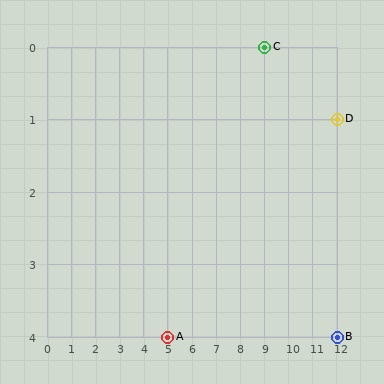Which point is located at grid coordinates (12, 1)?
Point D is at (12, 1).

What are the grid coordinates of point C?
Point C is at grid coordinates (9, 0).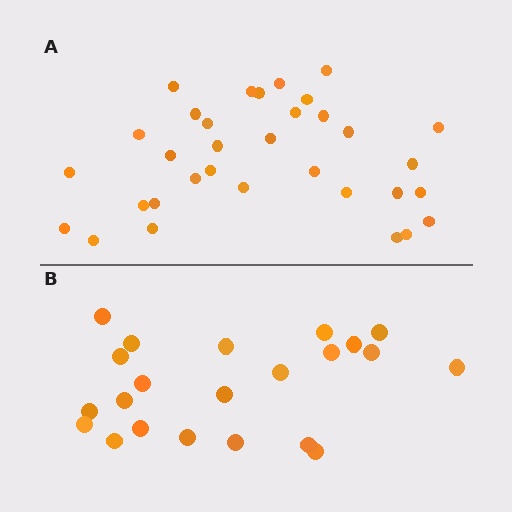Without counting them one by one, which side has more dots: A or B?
Region A (the top region) has more dots.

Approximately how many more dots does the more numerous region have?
Region A has roughly 12 or so more dots than region B.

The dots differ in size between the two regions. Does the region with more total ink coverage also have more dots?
No. Region B has more total ink coverage because its dots are larger, but region A actually contains more individual dots. Total area can be misleading — the number of items is what matters here.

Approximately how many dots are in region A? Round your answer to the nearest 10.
About 30 dots. (The exact count is 33, which rounds to 30.)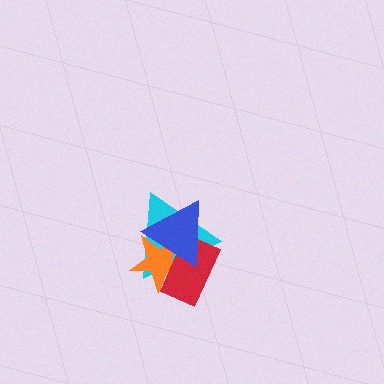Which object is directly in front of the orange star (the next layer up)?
The red rectangle is directly in front of the orange star.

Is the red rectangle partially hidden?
Yes, it is partially covered by another shape.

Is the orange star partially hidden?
Yes, it is partially covered by another shape.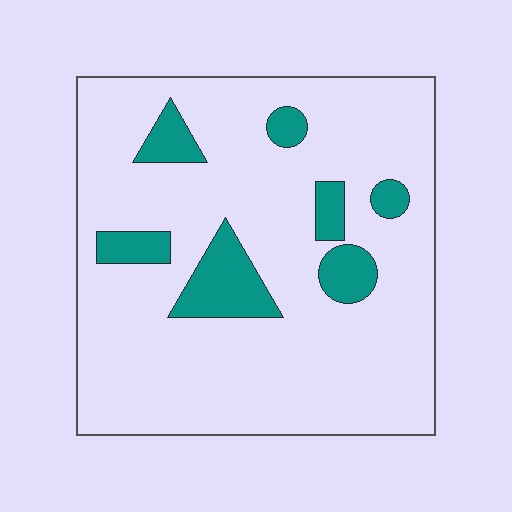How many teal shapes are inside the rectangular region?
7.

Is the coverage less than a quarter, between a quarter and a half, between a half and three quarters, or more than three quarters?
Less than a quarter.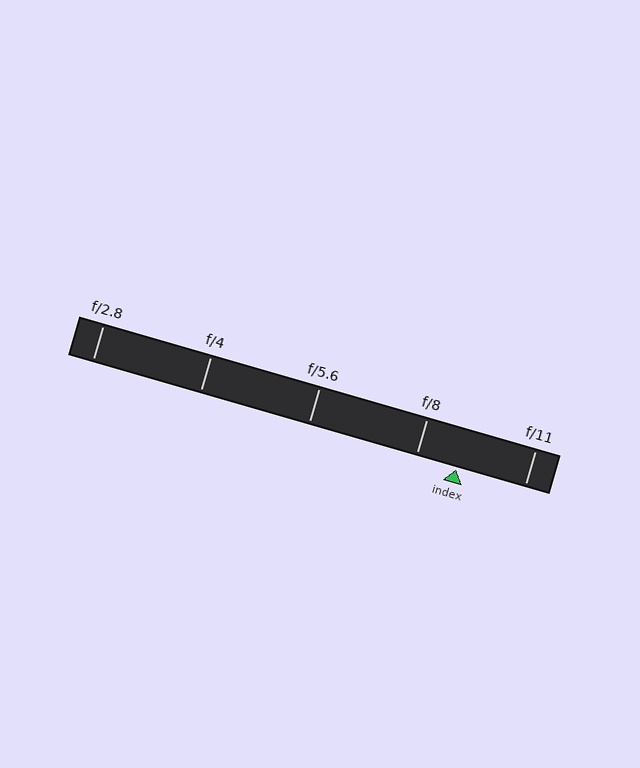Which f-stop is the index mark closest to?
The index mark is closest to f/8.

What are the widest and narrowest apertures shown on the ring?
The widest aperture shown is f/2.8 and the narrowest is f/11.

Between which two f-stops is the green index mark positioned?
The index mark is between f/8 and f/11.